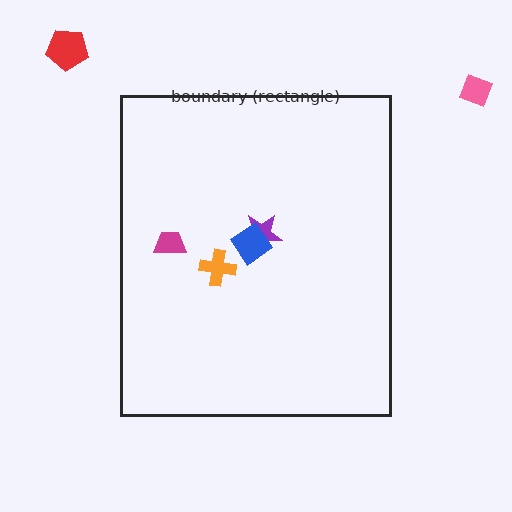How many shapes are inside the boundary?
4 inside, 2 outside.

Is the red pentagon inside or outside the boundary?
Outside.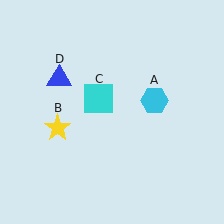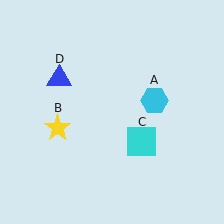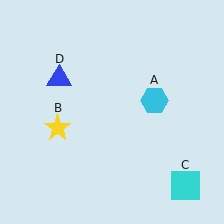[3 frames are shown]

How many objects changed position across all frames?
1 object changed position: cyan square (object C).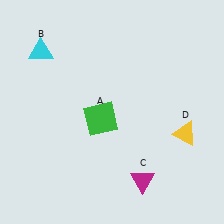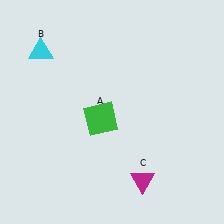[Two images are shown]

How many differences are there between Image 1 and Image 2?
There is 1 difference between the two images.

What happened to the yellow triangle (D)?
The yellow triangle (D) was removed in Image 2. It was in the bottom-right area of Image 1.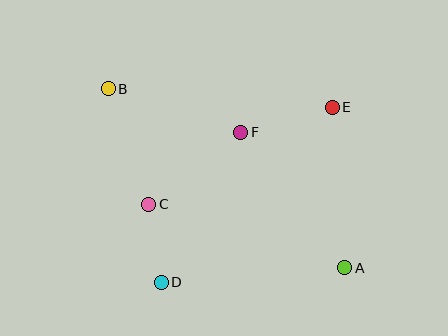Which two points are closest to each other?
Points C and D are closest to each other.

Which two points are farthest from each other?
Points A and B are farthest from each other.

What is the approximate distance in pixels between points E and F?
The distance between E and F is approximately 95 pixels.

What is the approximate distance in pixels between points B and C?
The distance between B and C is approximately 122 pixels.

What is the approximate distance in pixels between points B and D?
The distance between B and D is approximately 200 pixels.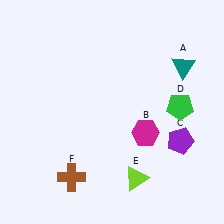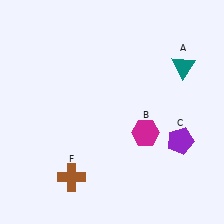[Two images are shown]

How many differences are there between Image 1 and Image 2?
There are 2 differences between the two images.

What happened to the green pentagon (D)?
The green pentagon (D) was removed in Image 2. It was in the top-right area of Image 1.